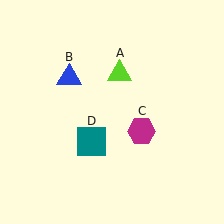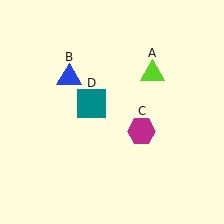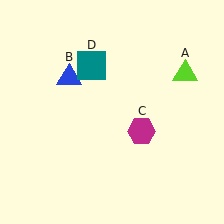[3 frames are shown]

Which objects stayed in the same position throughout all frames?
Blue triangle (object B) and magenta hexagon (object C) remained stationary.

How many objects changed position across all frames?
2 objects changed position: lime triangle (object A), teal square (object D).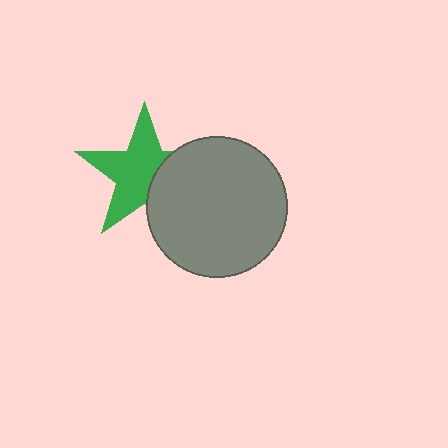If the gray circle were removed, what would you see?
You would see the complete green star.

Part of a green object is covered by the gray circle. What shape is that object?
It is a star.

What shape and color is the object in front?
The object in front is a gray circle.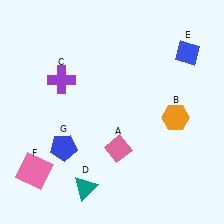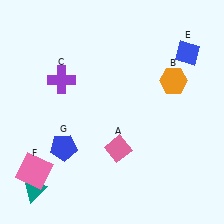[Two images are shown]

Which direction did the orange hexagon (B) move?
The orange hexagon (B) moved up.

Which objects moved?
The objects that moved are: the orange hexagon (B), the teal triangle (D).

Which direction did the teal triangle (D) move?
The teal triangle (D) moved left.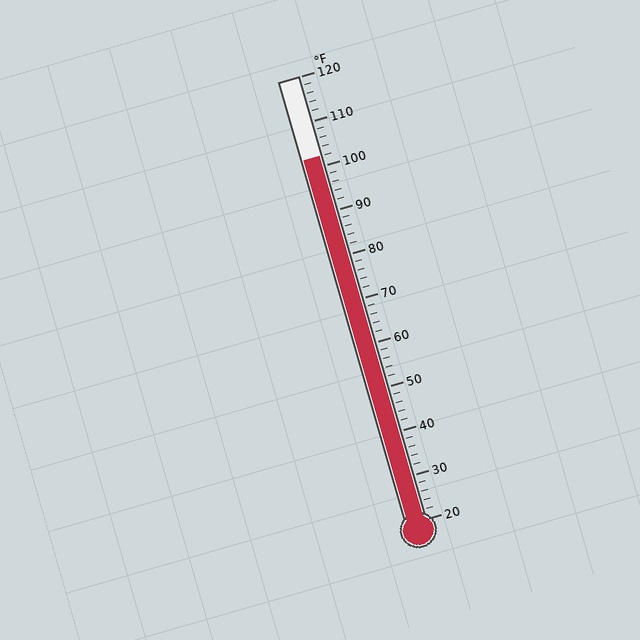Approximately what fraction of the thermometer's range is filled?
The thermometer is filled to approximately 80% of its range.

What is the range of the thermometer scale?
The thermometer scale ranges from 20°F to 120°F.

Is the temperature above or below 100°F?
The temperature is above 100°F.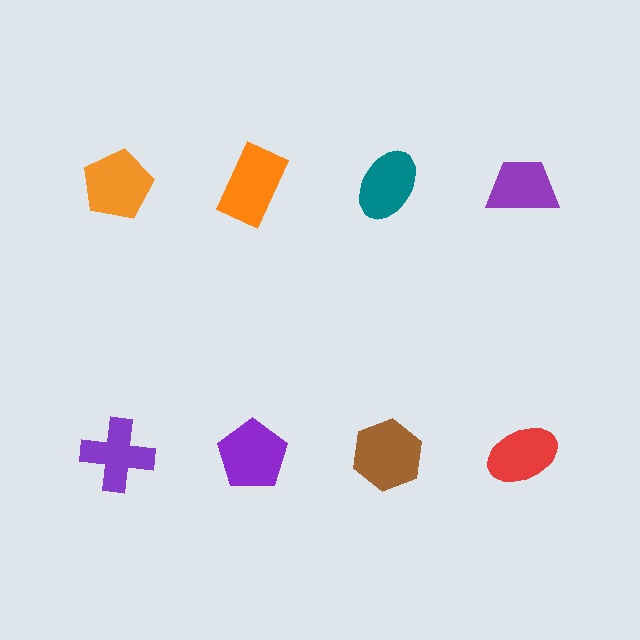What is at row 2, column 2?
A purple pentagon.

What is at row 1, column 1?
An orange pentagon.